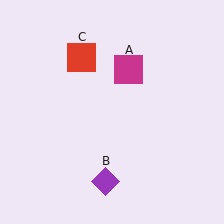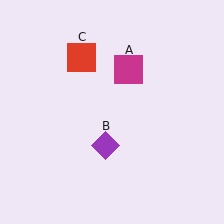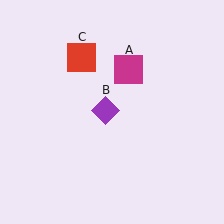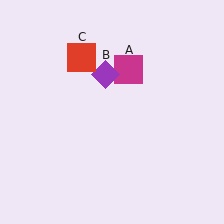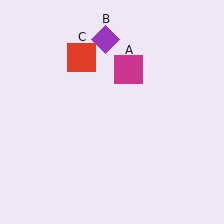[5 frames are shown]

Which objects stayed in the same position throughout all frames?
Magenta square (object A) and red square (object C) remained stationary.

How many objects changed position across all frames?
1 object changed position: purple diamond (object B).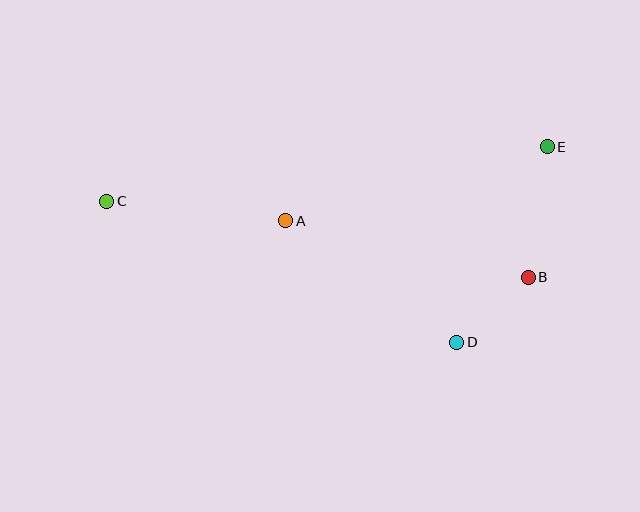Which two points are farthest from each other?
Points C and E are farthest from each other.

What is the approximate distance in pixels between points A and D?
The distance between A and D is approximately 210 pixels.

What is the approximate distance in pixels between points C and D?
The distance between C and D is approximately 377 pixels.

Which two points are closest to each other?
Points B and D are closest to each other.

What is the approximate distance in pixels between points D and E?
The distance between D and E is approximately 216 pixels.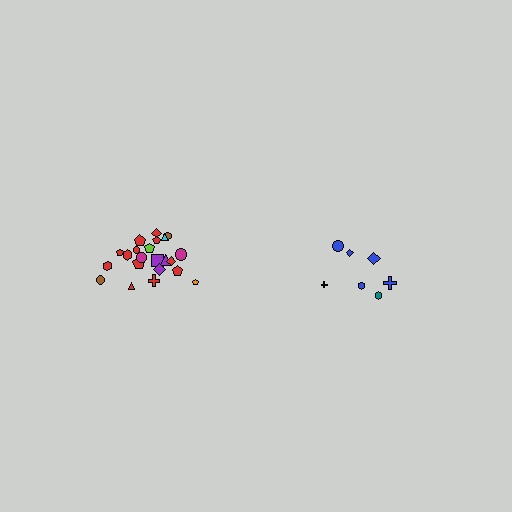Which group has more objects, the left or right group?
The left group.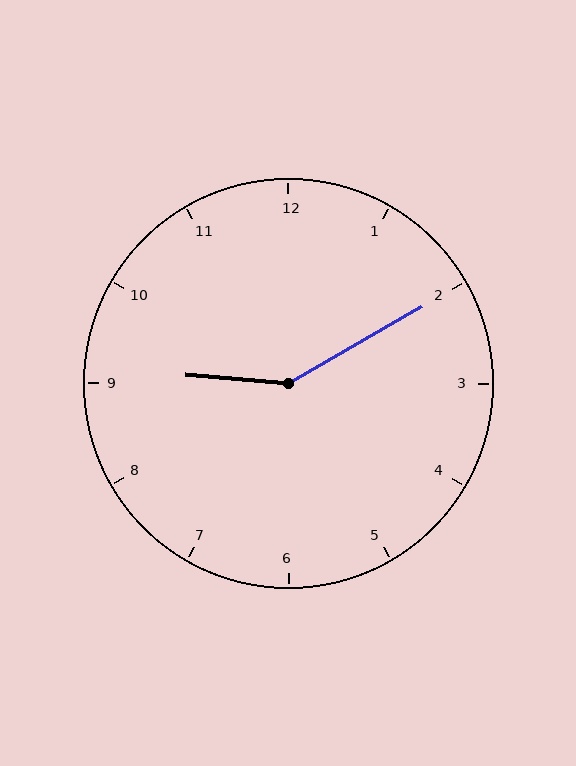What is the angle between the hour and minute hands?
Approximately 145 degrees.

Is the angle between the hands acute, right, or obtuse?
It is obtuse.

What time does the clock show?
9:10.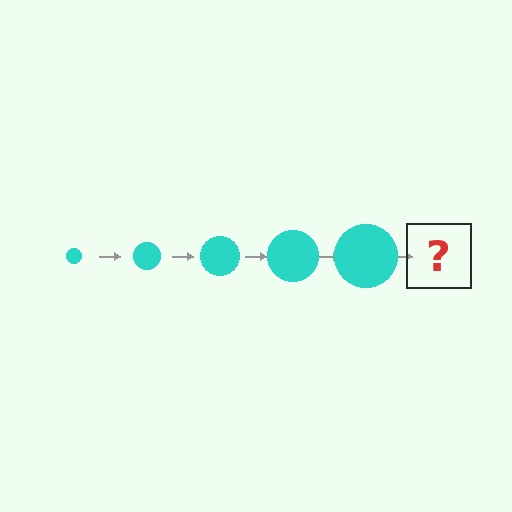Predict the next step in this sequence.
The next step is a cyan circle, larger than the previous one.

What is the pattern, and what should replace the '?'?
The pattern is that the circle gets progressively larger each step. The '?' should be a cyan circle, larger than the previous one.